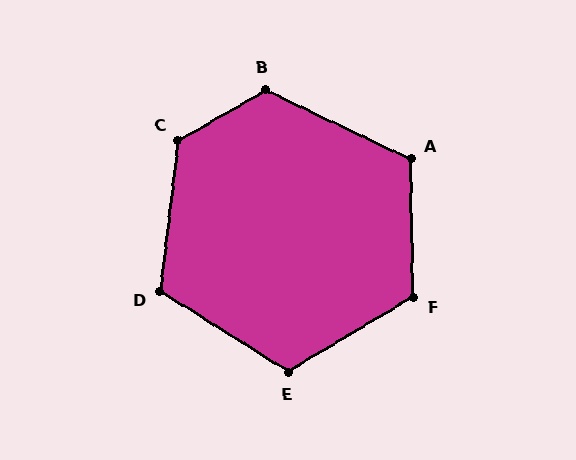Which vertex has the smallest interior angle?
D, at approximately 115 degrees.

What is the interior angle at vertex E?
Approximately 117 degrees (obtuse).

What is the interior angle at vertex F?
Approximately 120 degrees (obtuse).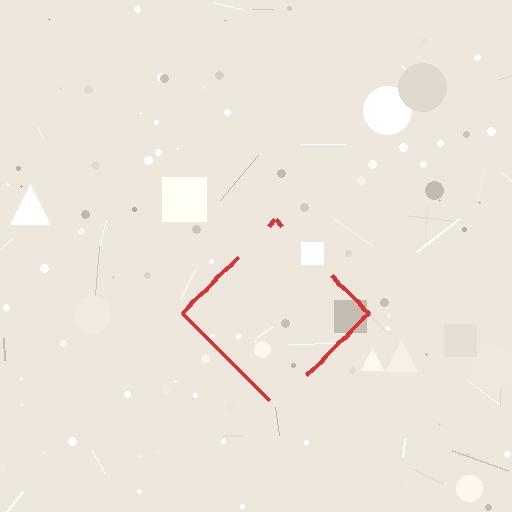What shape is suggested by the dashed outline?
The dashed outline suggests a diamond.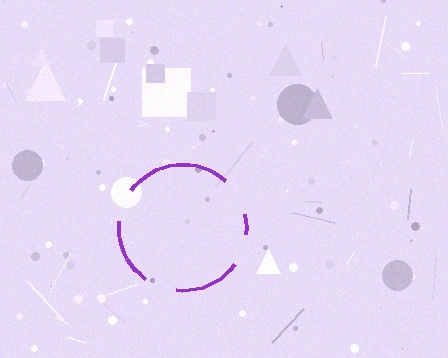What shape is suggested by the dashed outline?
The dashed outline suggests a circle.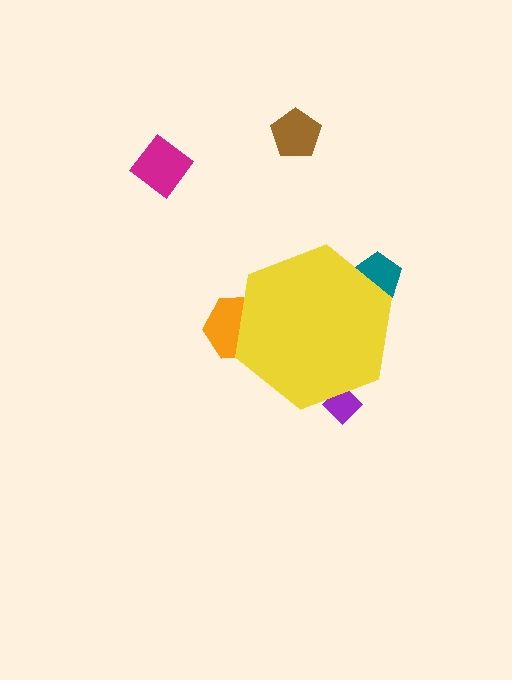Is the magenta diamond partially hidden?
No, the magenta diamond is fully visible.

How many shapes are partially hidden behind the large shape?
3 shapes are partially hidden.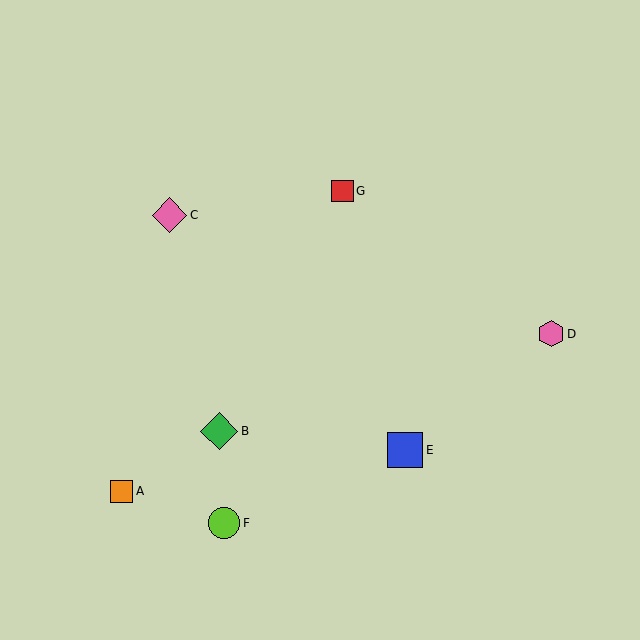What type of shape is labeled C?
Shape C is a pink diamond.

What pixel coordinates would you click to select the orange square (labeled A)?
Click at (122, 491) to select the orange square A.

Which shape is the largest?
The green diamond (labeled B) is the largest.